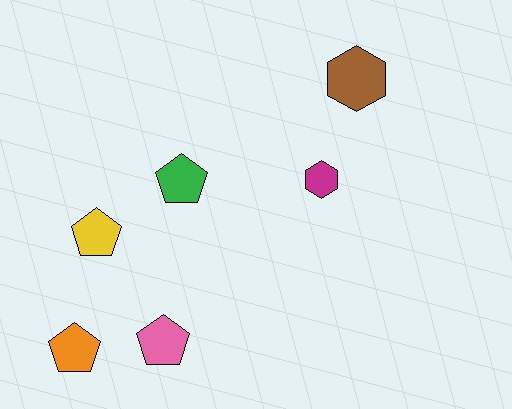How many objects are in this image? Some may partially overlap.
There are 6 objects.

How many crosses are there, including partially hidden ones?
There are no crosses.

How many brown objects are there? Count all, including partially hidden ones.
There is 1 brown object.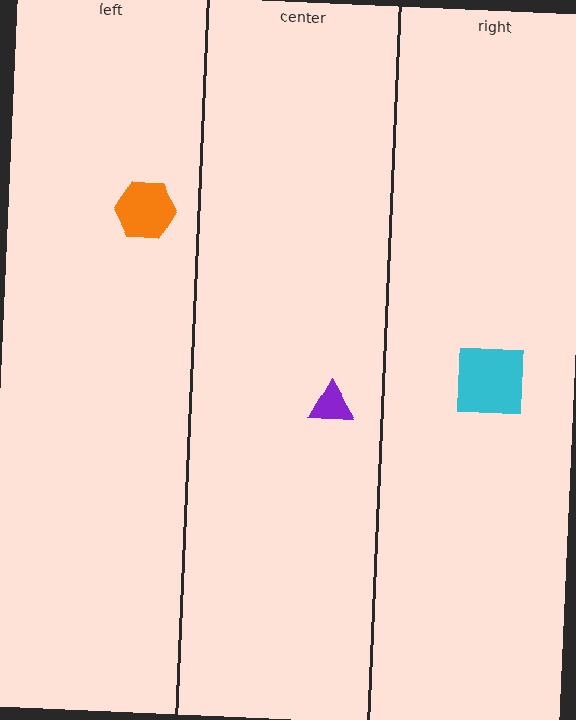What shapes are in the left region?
The orange hexagon.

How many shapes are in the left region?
1.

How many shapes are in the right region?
1.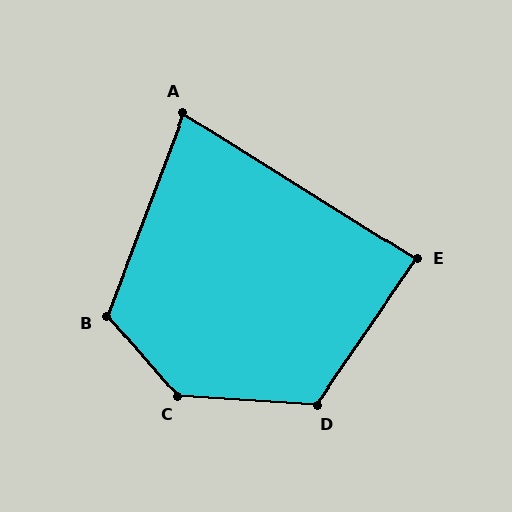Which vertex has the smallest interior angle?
A, at approximately 79 degrees.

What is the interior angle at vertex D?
Approximately 121 degrees (obtuse).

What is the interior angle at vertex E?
Approximately 88 degrees (approximately right).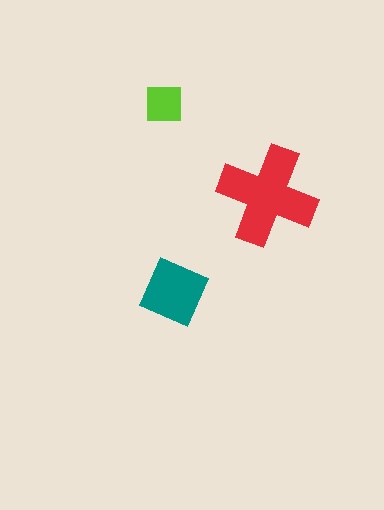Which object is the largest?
The red cross.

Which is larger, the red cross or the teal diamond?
The red cross.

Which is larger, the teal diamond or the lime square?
The teal diamond.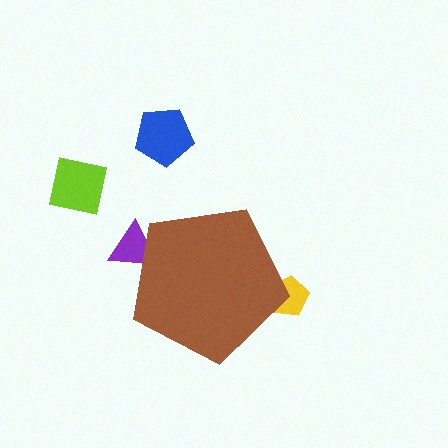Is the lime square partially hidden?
No, the lime square is fully visible.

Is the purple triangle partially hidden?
Yes, the purple triangle is partially hidden behind the brown pentagon.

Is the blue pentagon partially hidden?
No, the blue pentagon is fully visible.